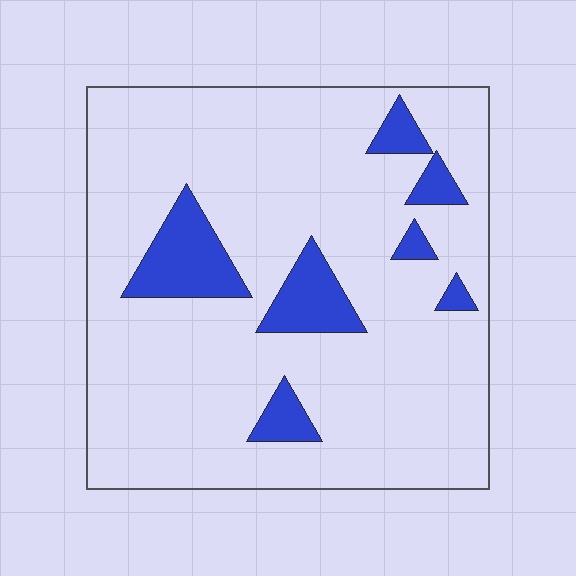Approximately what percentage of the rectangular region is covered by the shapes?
Approximately 15%.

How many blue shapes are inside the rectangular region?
7.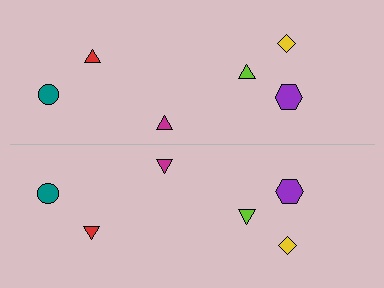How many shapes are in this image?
There are 12 shapes in this image.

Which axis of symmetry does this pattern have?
The pattern has a horizontal axis of symmetry running through the center of the image.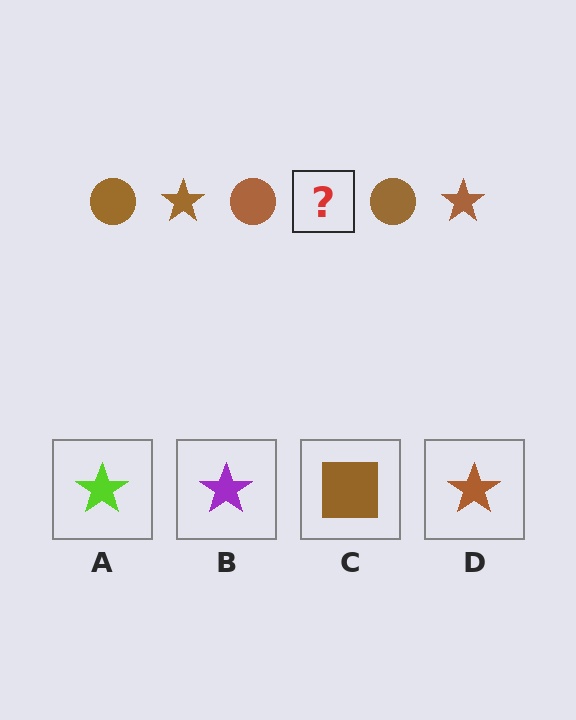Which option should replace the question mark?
Option D.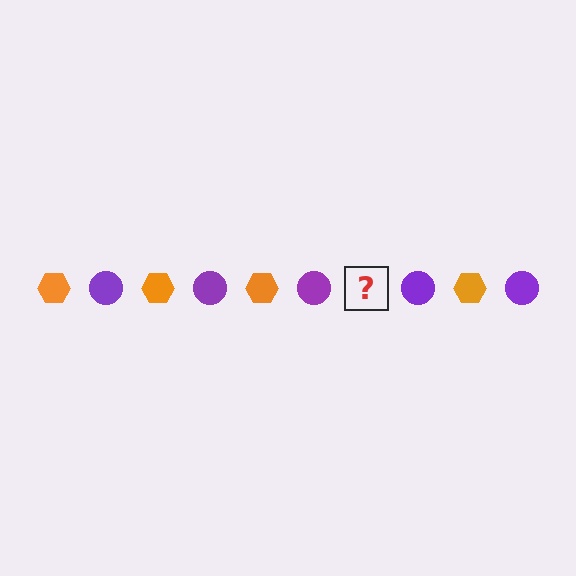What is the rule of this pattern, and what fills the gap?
The rule is that the pattern alternates between orange hexagon and purple circle. The gap should be filled with an orange hexagon.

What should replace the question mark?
The question mark should be replaced with an orange hexagon.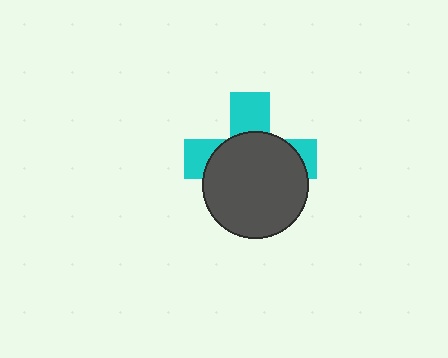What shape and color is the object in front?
The object in front is a dark gray circle.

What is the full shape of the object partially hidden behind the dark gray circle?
The partially hidden object is a cyan cross.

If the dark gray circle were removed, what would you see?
You would see the complete cyan cross.